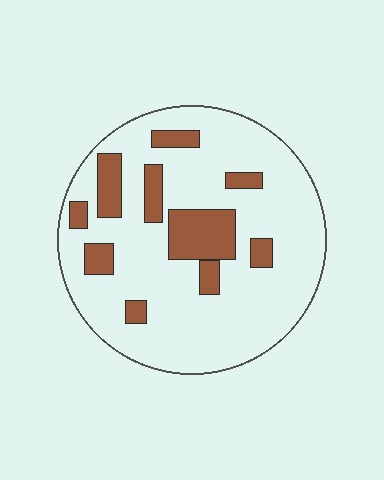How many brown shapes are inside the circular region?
10.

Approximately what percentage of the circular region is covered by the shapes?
Approximately 20%.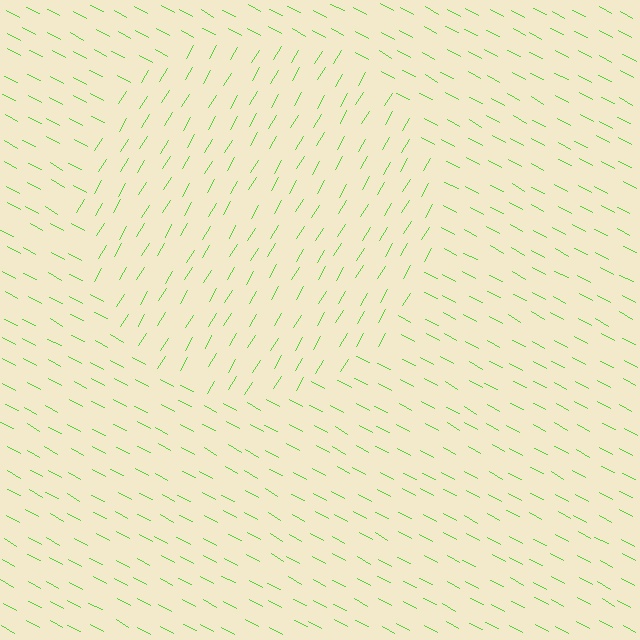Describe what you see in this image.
The image is filled with small lime line segments. A circle region in the image has lines oriented differently from the surrounding lines, creating a visible texture boundary.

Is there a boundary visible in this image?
Yes, there is a texture boundary formed by a change in line orientation.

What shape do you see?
I see a circle.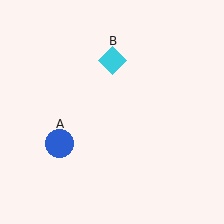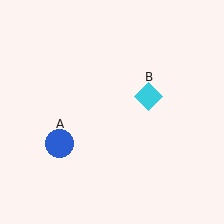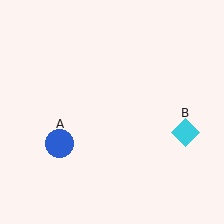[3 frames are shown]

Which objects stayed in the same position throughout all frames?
Blue circle (object A) remained stationary.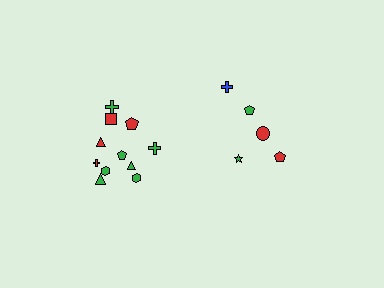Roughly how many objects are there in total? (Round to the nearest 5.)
Roughly 15 objects in total.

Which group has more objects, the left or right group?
The left group.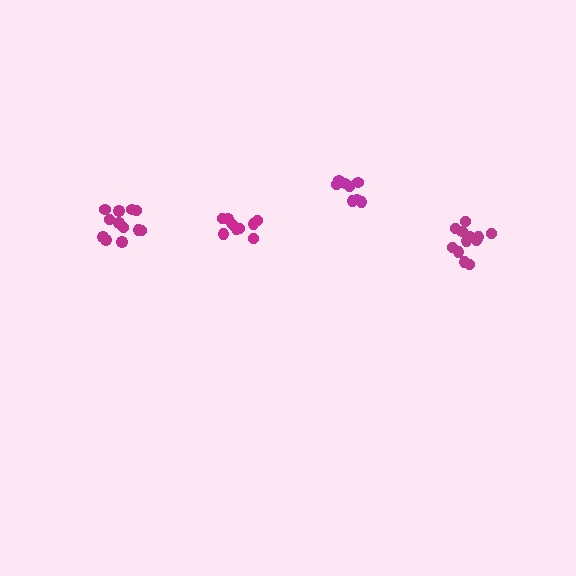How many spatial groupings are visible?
There are 4 spatial groupings.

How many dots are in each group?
Group 1: 8 dots, Group 2: 12 dots, Group 3: 12 dots, Group 4: 9 dots (41 total).